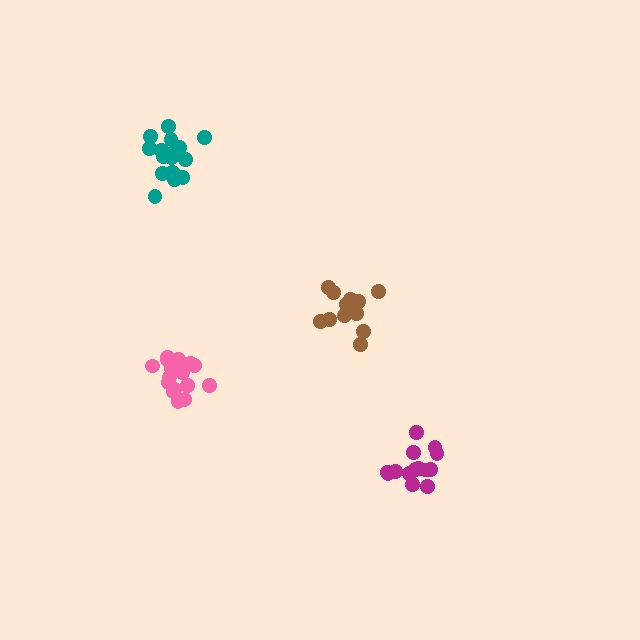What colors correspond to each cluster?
The clusters are colored: teal, pink, magenta, brown.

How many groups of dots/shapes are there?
There are 4 groups.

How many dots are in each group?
Group 1: 18 dots, Group 2: 18 dots, Group 3: 14 dots, Group 4: 13 dots (63 total).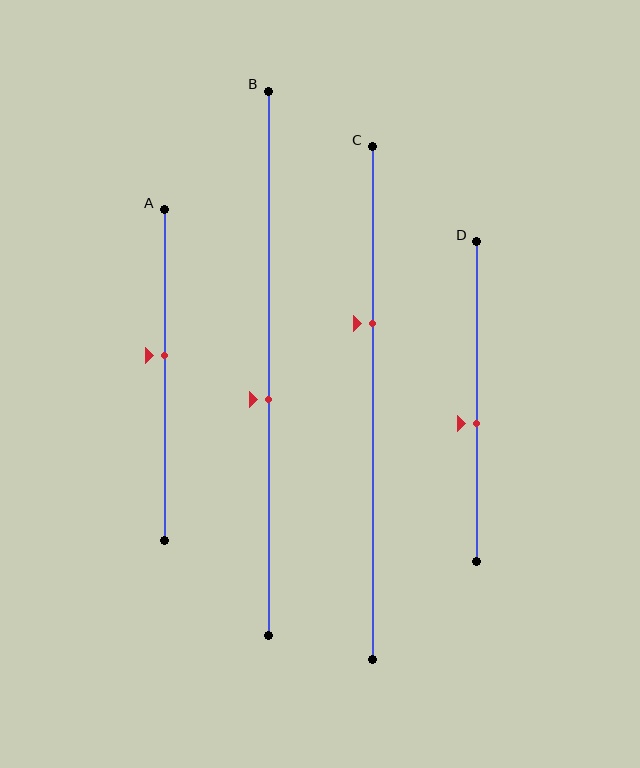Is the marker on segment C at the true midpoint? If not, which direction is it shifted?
No, the marker on segment C is shifted upward by about 16% of the segment length.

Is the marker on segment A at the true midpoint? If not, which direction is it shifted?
No, the marker on segment A is shifted upward by about 6% of the segment length.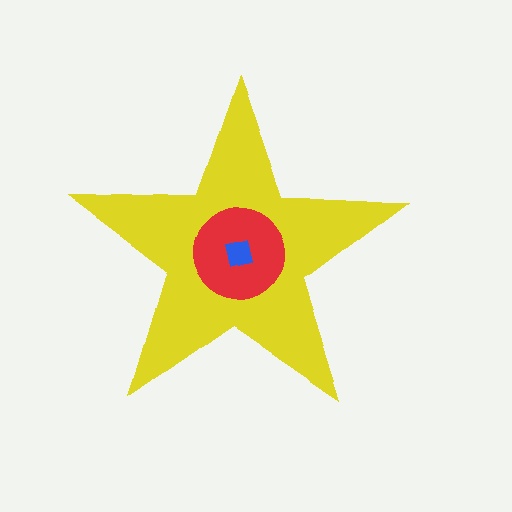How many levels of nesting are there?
3.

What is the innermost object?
The blue square.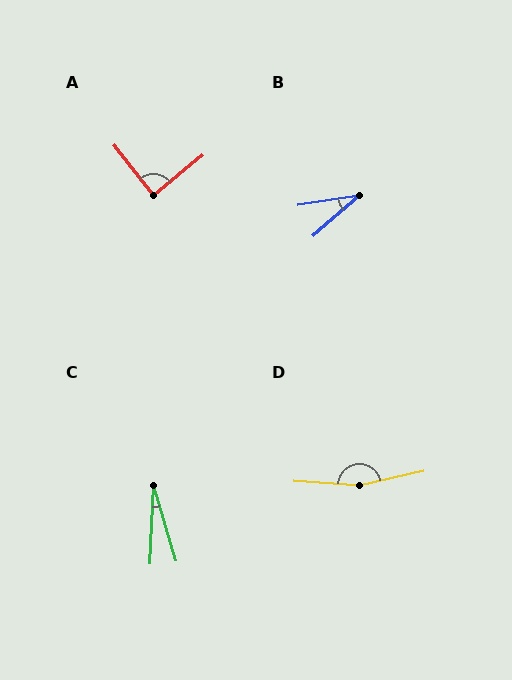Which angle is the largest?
D, at approximately 163 degrees.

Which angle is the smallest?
C, at approximately 19 degrees.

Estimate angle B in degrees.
Approximately 33 degrees.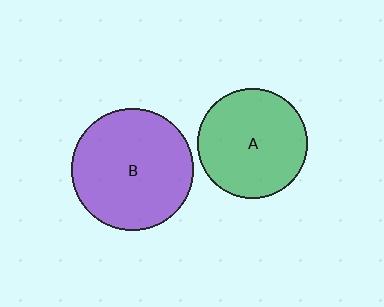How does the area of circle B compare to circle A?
Approximately 1.2 times.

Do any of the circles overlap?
No, none of the circles overlap.